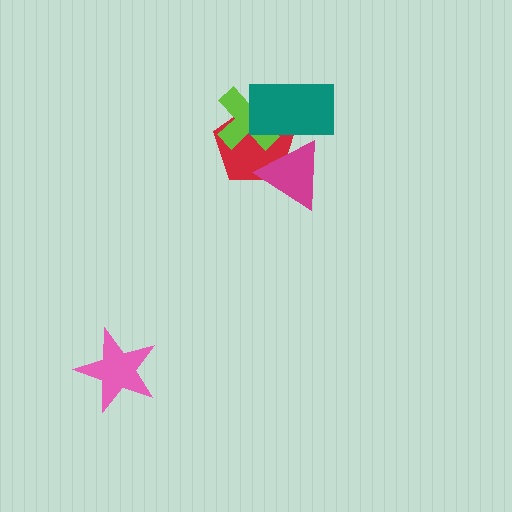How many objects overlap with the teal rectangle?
3 objects overlap with the teal rectangle.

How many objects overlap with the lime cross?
2 objects overlap with the lime cross.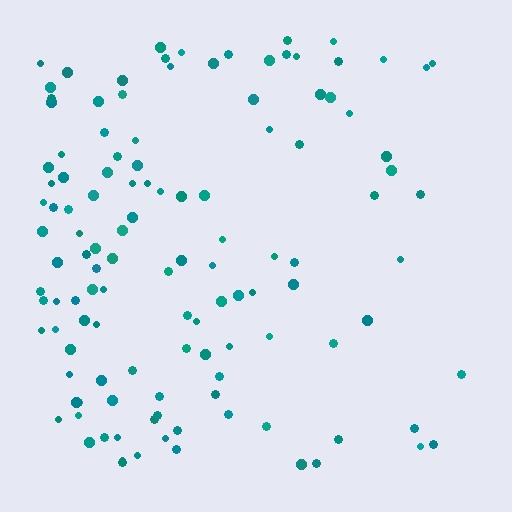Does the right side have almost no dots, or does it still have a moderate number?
Still a moderate number, just noticeably fewer than the left.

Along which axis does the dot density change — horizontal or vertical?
Horizontal.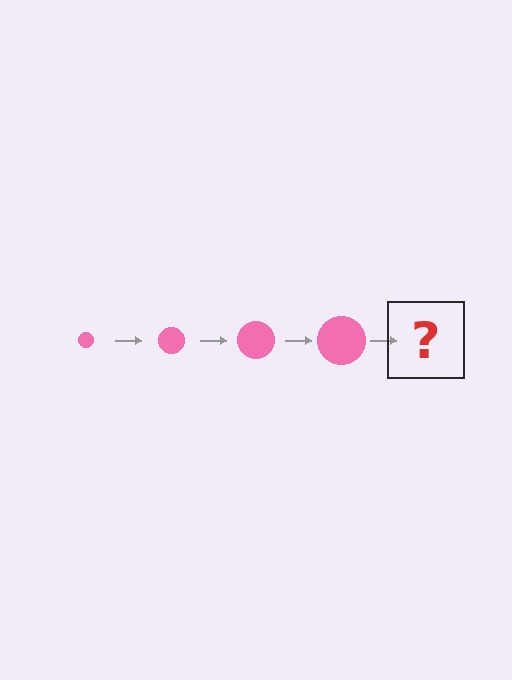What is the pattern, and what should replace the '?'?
The pattern is that the circle gets progressively larger each step. The '?' should be a pink circle, larger than the previous one.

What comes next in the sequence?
The next element should be a pink circle, larger than the previous one.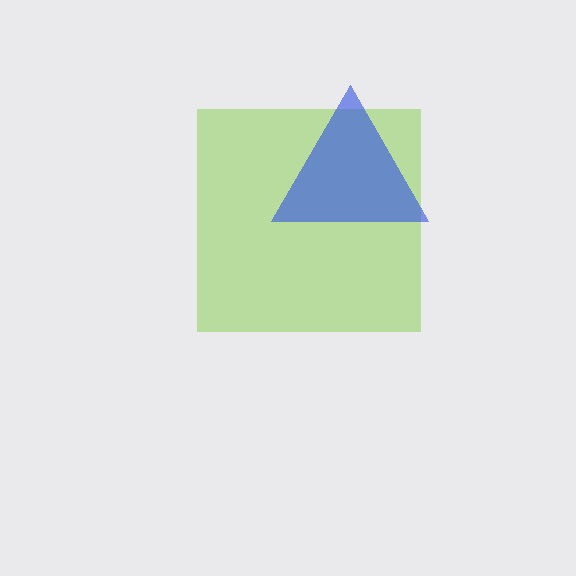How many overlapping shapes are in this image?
There are 2 overlapping shapes in the image.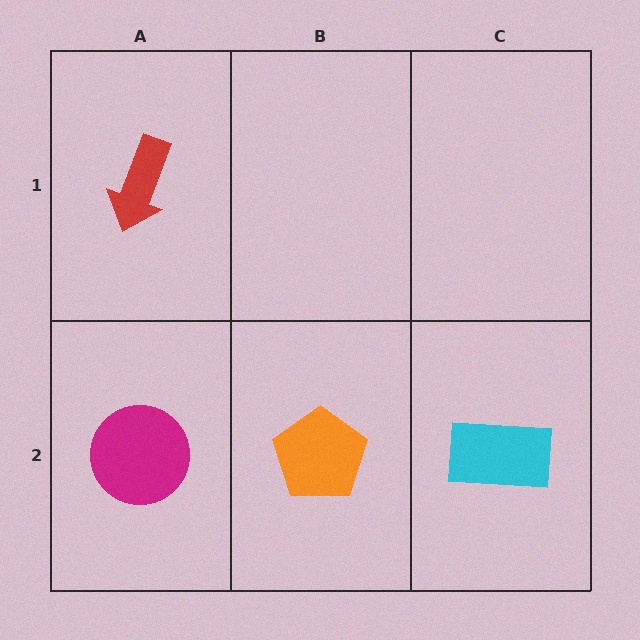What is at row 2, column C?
A cyan rectangle.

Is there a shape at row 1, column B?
No, that cell is empty.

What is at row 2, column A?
A magenta circle.